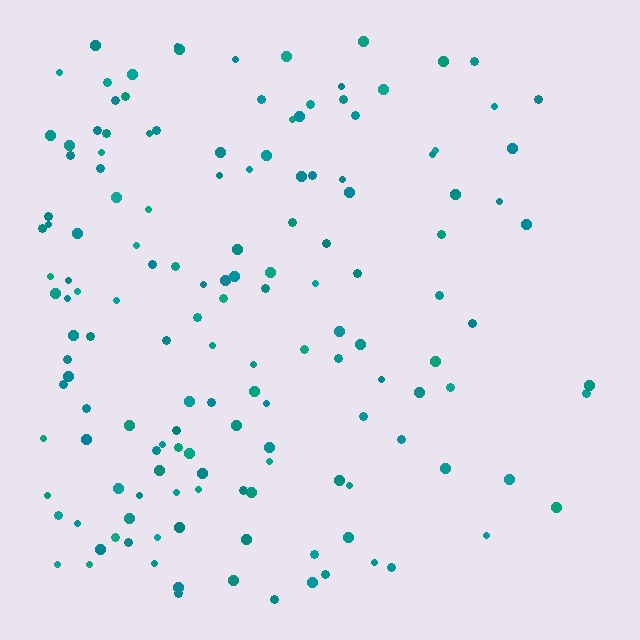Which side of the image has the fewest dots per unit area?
The right.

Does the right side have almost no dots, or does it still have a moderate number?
Still a moderate number, just noticeably fewer than the left.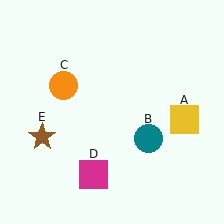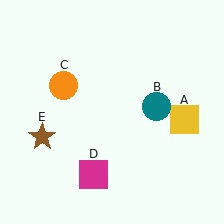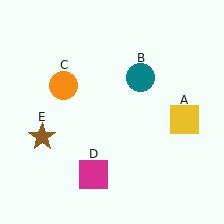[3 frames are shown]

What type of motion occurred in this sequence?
The teal circle (object B) rotated counterclockwise around the center of the scene.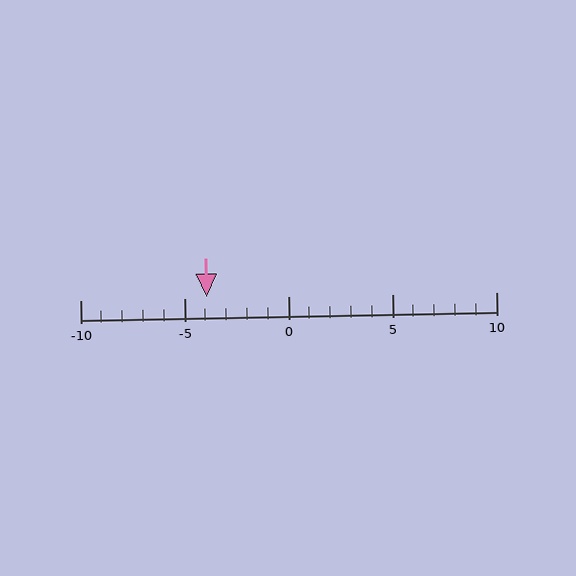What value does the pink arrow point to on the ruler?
The pink arrow points to approximately -4.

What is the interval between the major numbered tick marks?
The major tick marks are spaced 5 units apart.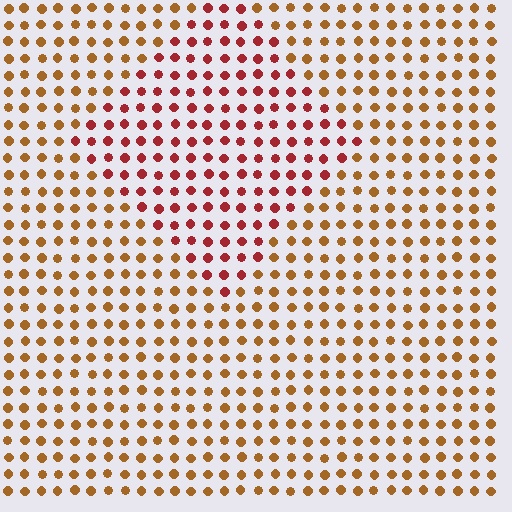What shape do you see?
I see a diamond.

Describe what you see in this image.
The image is filled with small brown elements in a uniform arrangement. A diamond-shaped region is visible where the elements are tinted to a slightly different hue, forming a subtle color boundary.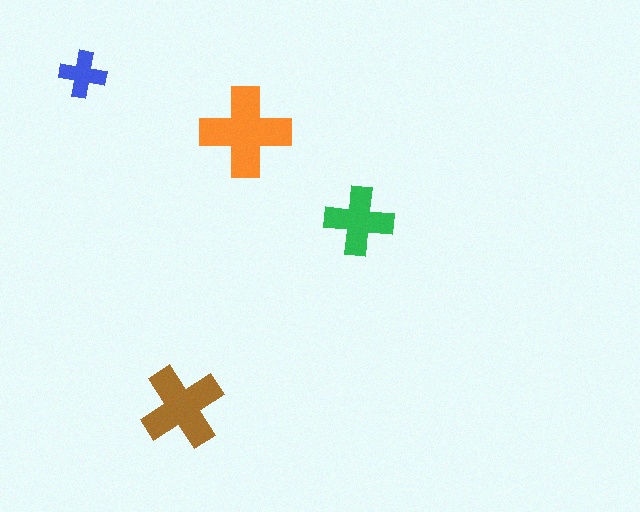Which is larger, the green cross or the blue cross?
The green one.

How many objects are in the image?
There are 4 objects in the image.